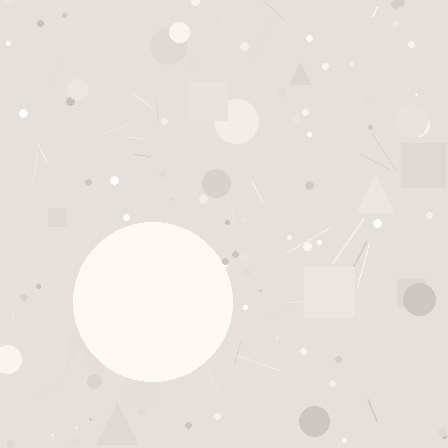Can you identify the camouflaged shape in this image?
The camouflaged shape is a circle.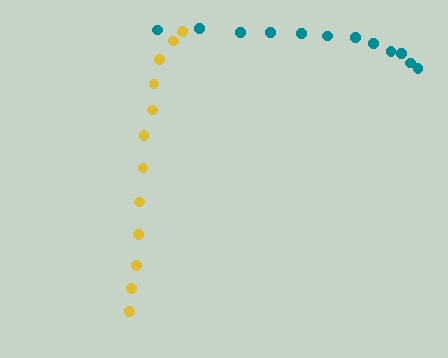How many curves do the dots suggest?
There are 2 distinct paths.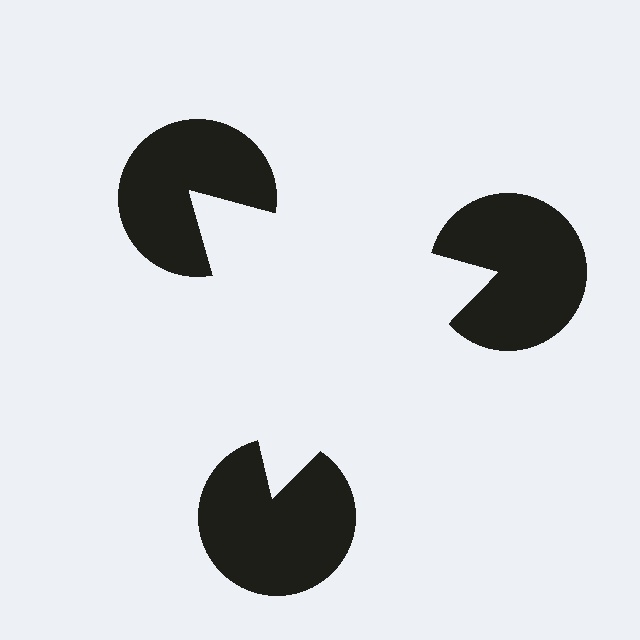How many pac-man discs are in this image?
There are 3 — one at each vertex of the illusory triangle.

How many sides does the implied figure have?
3 sides.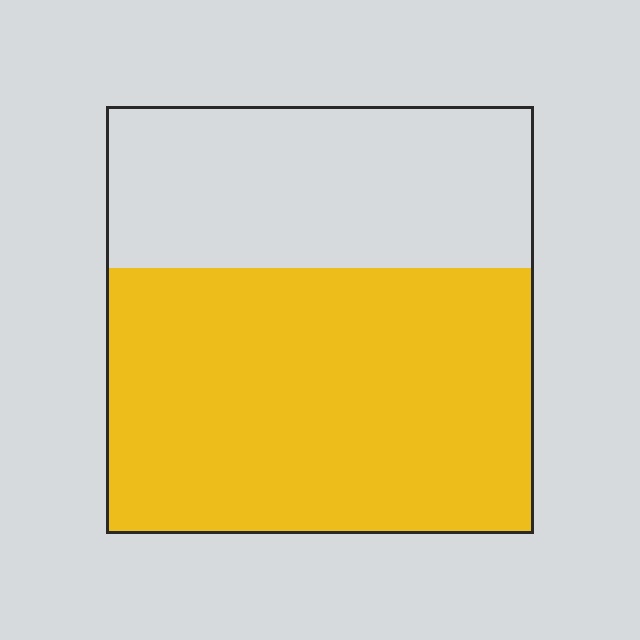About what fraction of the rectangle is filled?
About five eighths (5/8).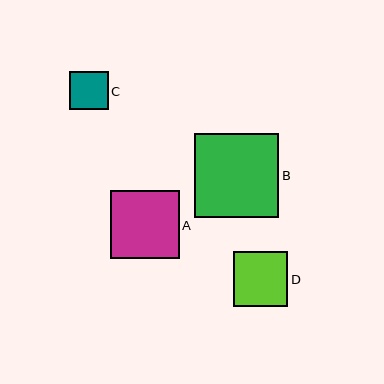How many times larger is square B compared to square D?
Square B is approximately 1.5 times the size of square D.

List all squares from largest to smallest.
From largest to smallest: B, A, D, C.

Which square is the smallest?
Square C is the smallest with a size of approximately 39 pixels.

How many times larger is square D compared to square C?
Square D is approximately 1.4 times the size of square C.